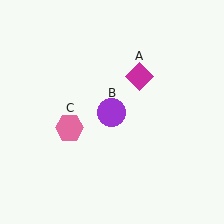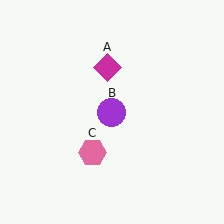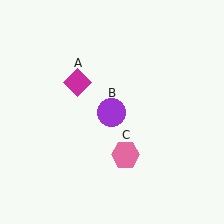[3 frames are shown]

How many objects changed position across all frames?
2 objects changed position: magenta diamond (object A), pink hexagon (object C).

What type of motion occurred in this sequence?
The magenta diamond (object A), pink hexagon (object C) rotated counterclockwise around the center of the scene.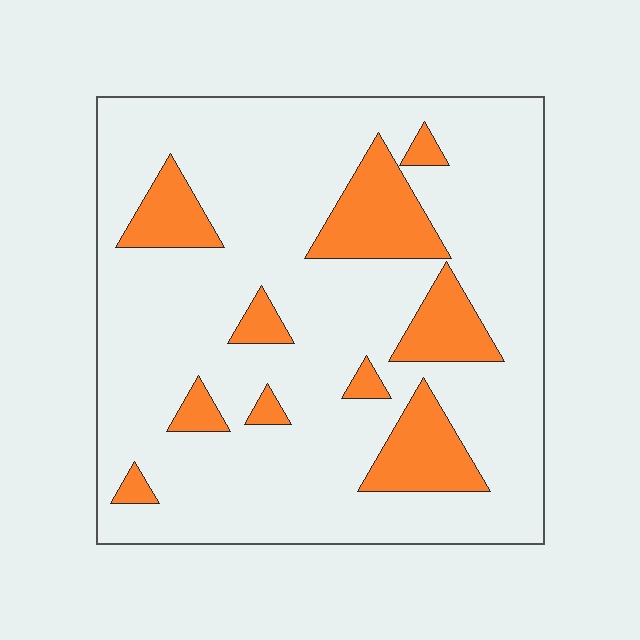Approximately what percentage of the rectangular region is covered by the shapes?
Approximately 20%.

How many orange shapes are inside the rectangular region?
10.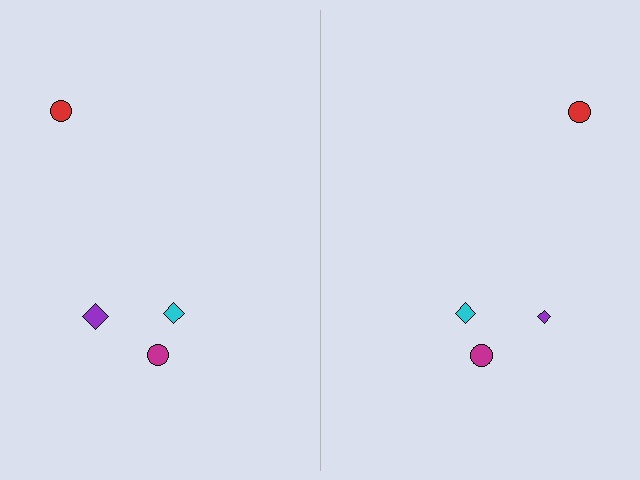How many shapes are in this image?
There are 8 shapes in this image.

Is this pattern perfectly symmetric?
No, the pattern is not perfectly symmetric. The purple diamond on the right side has a different size than its mirror counterpart.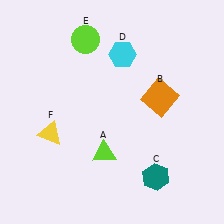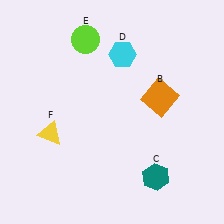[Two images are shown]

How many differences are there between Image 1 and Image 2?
There is 1 difference between the two images.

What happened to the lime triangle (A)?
The lime triangle (A) was removed in Image 2. It was in the bottom-left area of Image 1.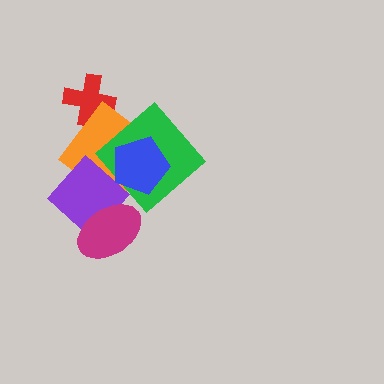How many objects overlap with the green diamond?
2 objects overlap with the green diamond.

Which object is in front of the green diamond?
The blue pentagon is in front of the green diamond.